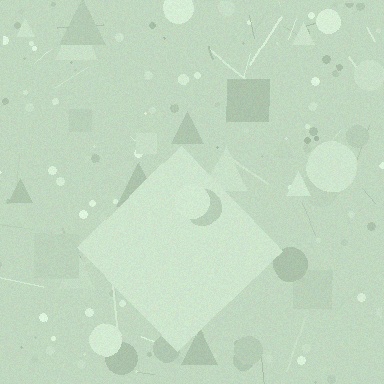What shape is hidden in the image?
A diamond is hidden in the image.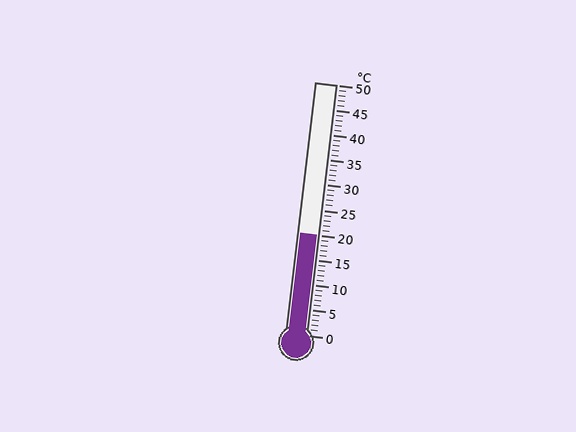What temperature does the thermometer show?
The thermometer shows approximately 20°C.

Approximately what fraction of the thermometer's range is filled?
The thermometer is filled to approximately 40% of its range.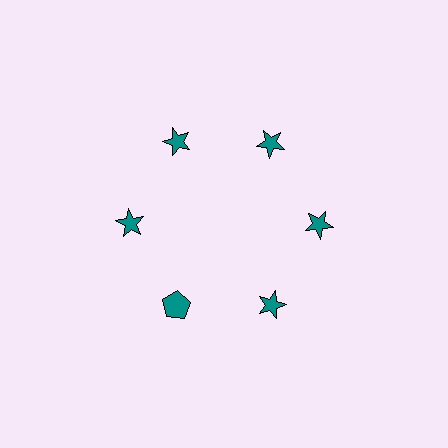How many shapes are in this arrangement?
There are 6 shapes arranged in a ring pattern.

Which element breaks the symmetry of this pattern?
The teal pentagon at roughly the 7 o'clock position breaks the symmetry. All other shapes are teal stars.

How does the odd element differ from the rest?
It has a different shape: pentagon instead of star.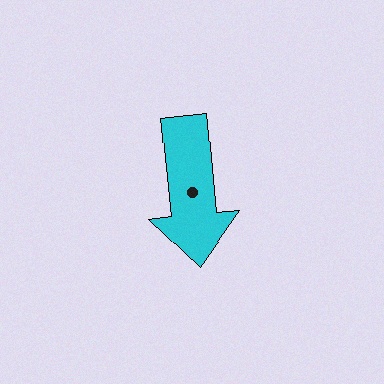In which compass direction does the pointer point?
South.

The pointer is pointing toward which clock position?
Roughly 6 o'clock.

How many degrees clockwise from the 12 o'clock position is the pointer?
Approximately 175 degrees.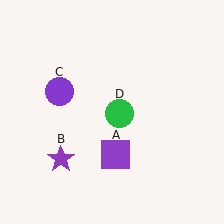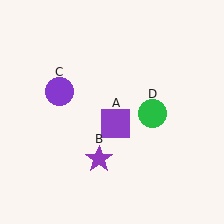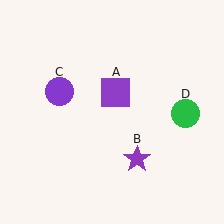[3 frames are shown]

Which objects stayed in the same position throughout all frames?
Purple circle (object C) remained stationary.